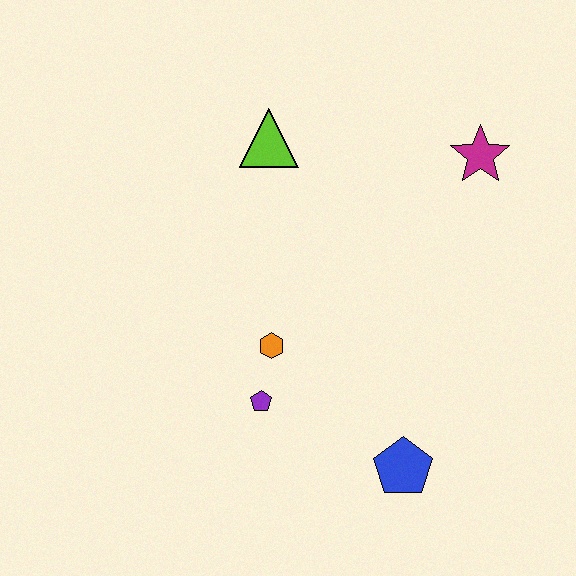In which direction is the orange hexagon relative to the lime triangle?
The orange hexagon is below the lime triangle.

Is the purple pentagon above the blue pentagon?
Yes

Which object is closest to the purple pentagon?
The orange hexagon is closest to the purple pentagon.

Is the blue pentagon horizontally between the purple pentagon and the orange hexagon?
No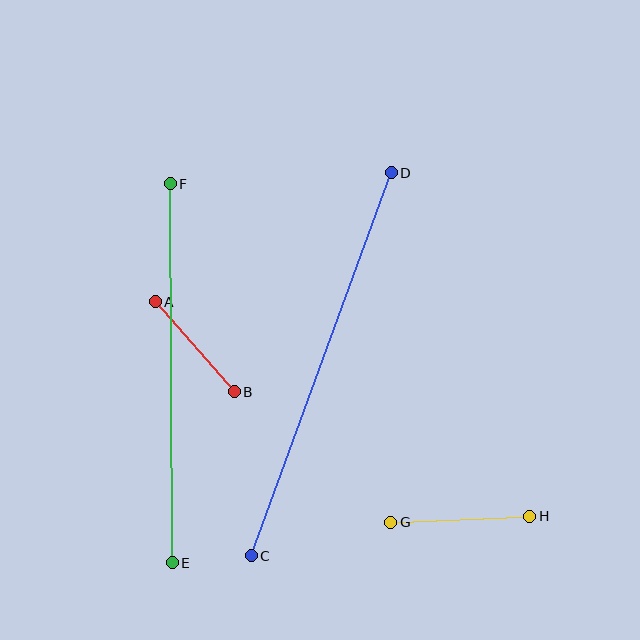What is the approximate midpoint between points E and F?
The midpoint is at approximately (171, 373) pixels.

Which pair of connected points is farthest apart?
Points C and D are farthest apart.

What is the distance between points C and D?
The distance is approximately 408 pixels.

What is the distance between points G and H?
The distance is approximately 139 pixels.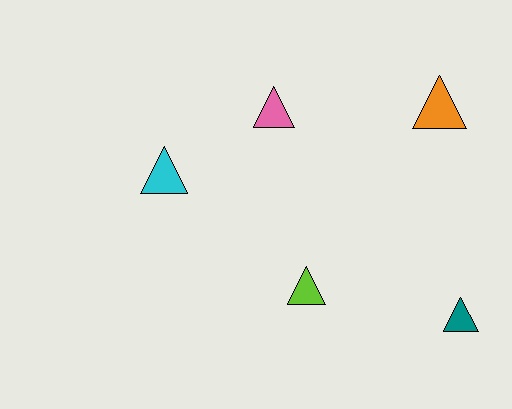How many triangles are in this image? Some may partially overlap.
There are 5 triangles.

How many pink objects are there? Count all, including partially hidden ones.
There is 1 pink object.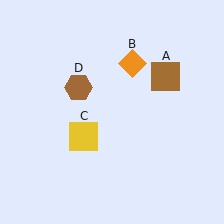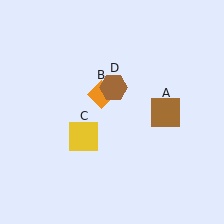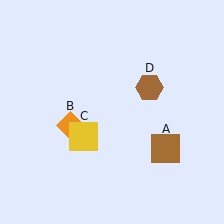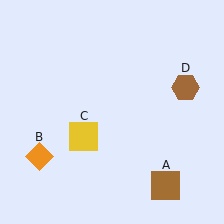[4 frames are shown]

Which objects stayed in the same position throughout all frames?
Yellow square (object C) remained stationary.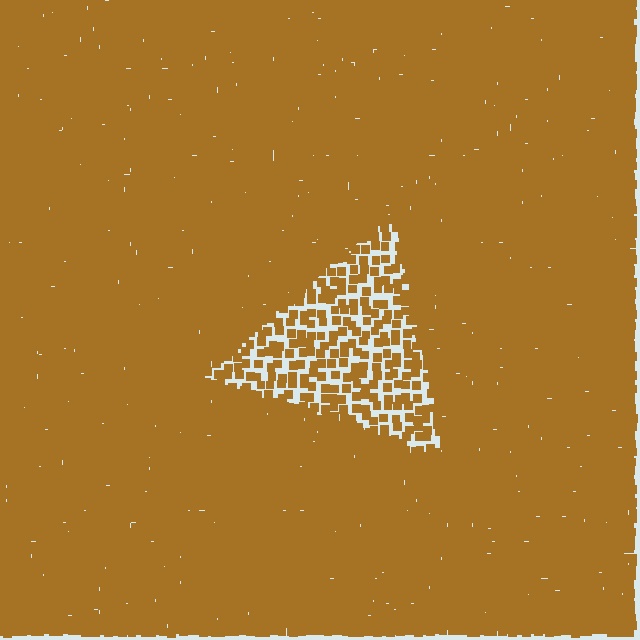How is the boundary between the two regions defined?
The boundary is defined by a change in element density (approximately 2.9x ratio). All elements are the same color, size, and shape.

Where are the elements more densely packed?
The elements are more densely packed outside the triangle boundary.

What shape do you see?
I see a triangle.